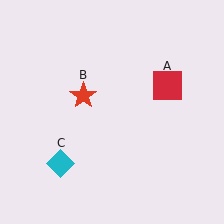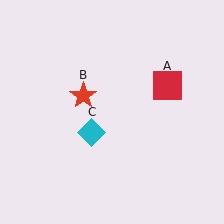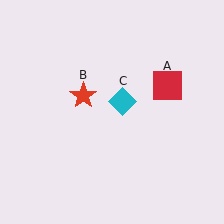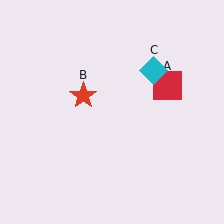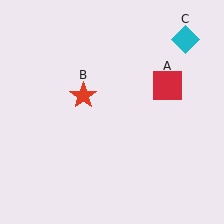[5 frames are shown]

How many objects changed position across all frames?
1 object changed position: cyan diamond (object C).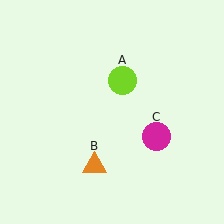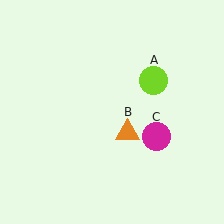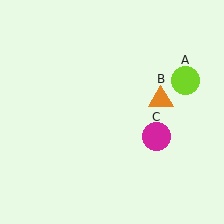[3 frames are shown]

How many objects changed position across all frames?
2 objects changed position: lime circle (object A), orange triangle (object B).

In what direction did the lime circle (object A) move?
The lime circle (object A) moved right.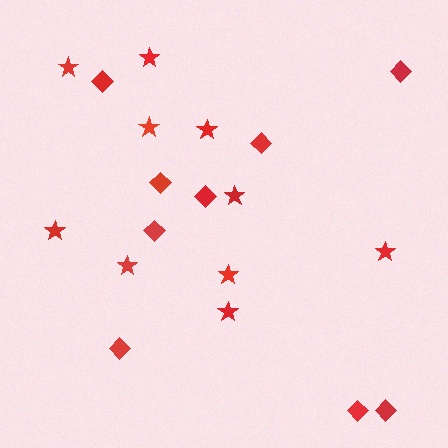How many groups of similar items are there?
There are 2 groups: one group of stars (10) and one group of diamonds (9).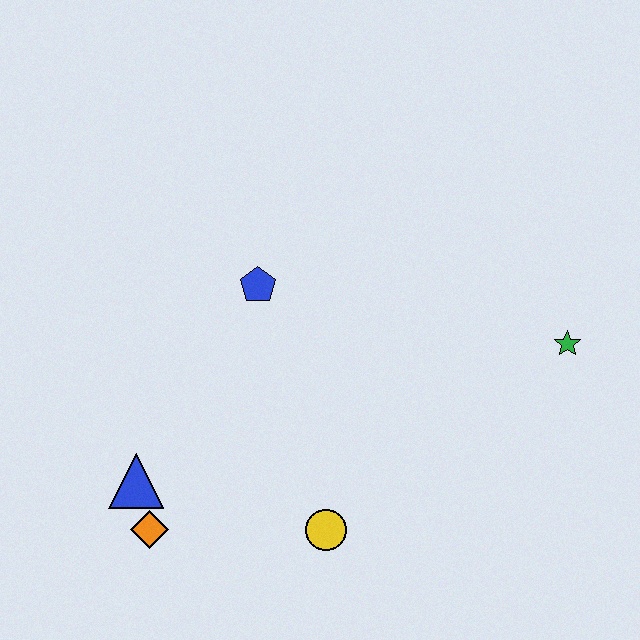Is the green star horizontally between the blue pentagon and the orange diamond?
No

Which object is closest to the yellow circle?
The orange diamond is closest to the yellow circle.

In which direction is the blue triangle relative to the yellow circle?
The blue triangle is to the left of the yellow circle.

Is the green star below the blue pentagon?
Yes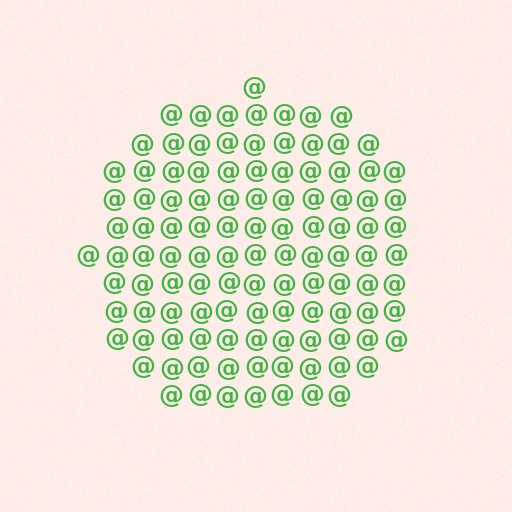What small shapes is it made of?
It is made of small at signs.